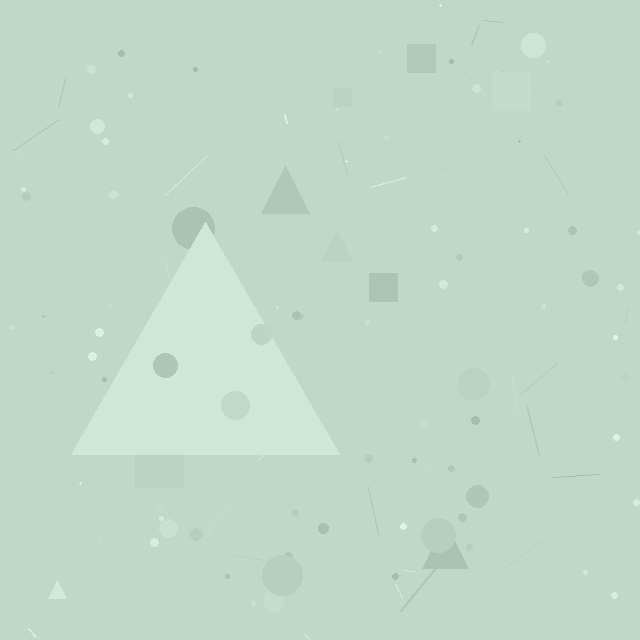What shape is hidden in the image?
A triangle is hidden in the image.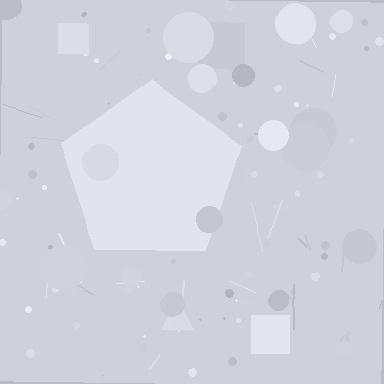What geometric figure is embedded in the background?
A pentagon is embedded in the background.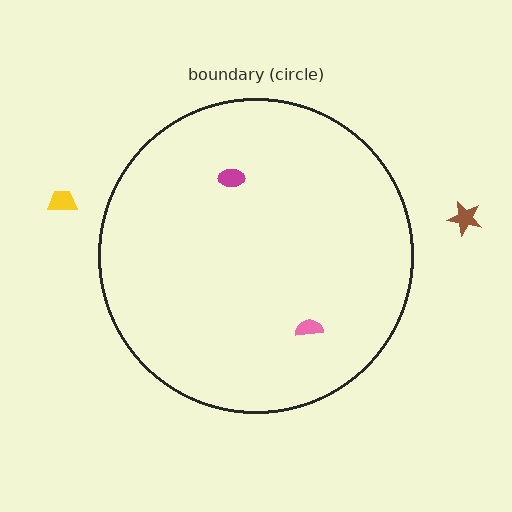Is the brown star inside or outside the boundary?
Outside.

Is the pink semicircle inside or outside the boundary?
Inside.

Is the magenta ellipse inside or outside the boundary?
Inside.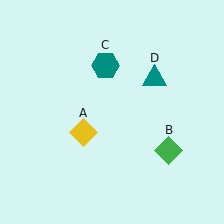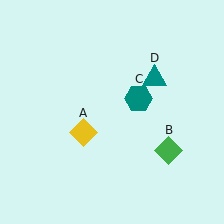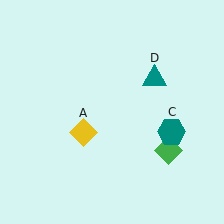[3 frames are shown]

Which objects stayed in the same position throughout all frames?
Yellow diamond (object A) and green diamond (object B) and teal triangle (object D) remained stationary.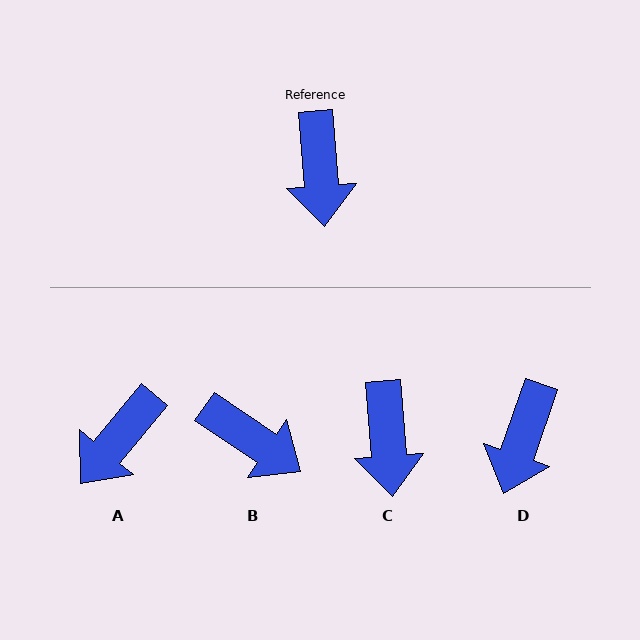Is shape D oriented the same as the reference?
No, it is off by about 24 degrees.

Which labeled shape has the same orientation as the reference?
C.